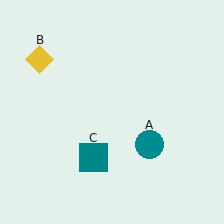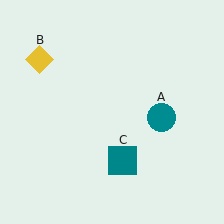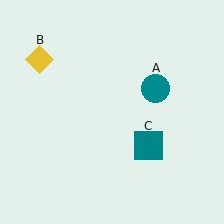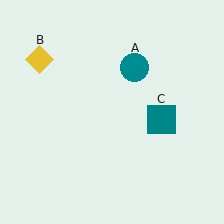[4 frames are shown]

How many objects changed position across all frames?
2 objects changed position: teal circle (object A), teal square (object C).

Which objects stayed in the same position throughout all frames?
Yellow diamond (object B) remained stationary.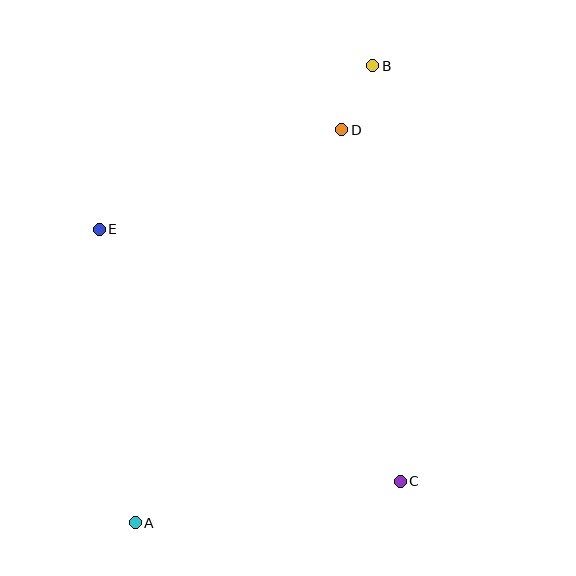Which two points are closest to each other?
Points B and D are closest to each other.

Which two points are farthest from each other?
Points A and B are farthest from each other.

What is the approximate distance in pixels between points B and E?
The distance between B and E is approximately 319 pixels.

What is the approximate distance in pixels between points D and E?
The distance between D and E is approximately 262 pixels.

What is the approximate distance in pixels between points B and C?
The distance between B and C is approximately 417 pixels.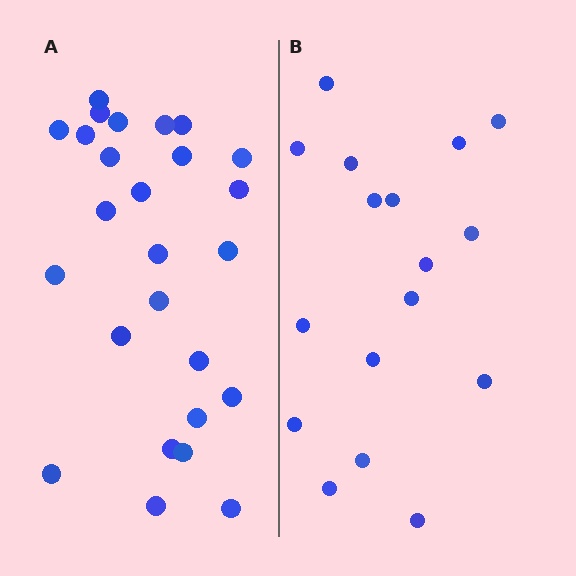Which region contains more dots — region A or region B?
Region A (the left region) has more dots.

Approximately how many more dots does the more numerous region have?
Region A has roughly 8 or so more dots than region B.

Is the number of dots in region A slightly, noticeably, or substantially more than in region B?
Region A has substantially more. The ratio is roughly 1.5 to 1.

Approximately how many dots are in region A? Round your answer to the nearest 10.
About 30 dots. (The exact count is 26, which rounds to 30.)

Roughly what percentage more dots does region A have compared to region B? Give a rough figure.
About 55% more.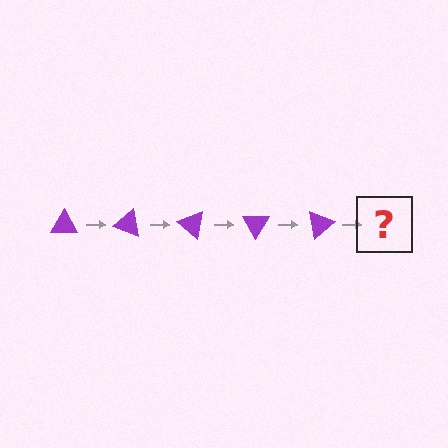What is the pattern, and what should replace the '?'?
The pattern is that the triangle rotates 20 degrees each step. The '?' should be a purple triangle rotated 100 degrees.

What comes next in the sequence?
The next element should be a purple triangle rotated 100 degrees.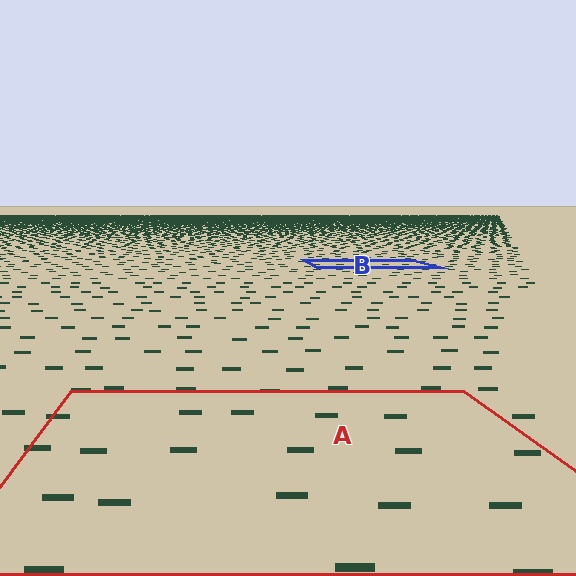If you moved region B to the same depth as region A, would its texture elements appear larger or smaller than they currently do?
They would appear larger. At a closer depth, the same texture elements are projected at a bigger on-screen size.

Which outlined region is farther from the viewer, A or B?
Region B is farther from the viewer — the texture elements inside it appear smaller and more densely packed.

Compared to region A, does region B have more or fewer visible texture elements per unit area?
Region B has more texture elements per unit area — they are packed more densely because it is farther away.